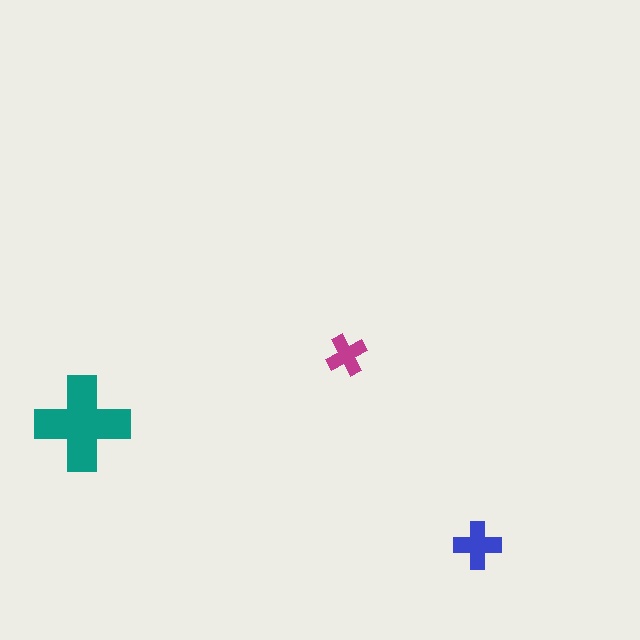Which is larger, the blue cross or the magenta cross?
The blue one.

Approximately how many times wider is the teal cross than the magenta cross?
About 2.5 times wider.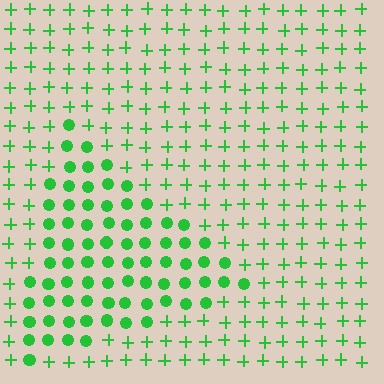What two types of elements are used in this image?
The image uses circles inside the triangle region and plus signs outside it.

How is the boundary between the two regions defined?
The boundary is defined by a change in element shape: circles inside vs. plus signs outside. All elements share the same color and spacing.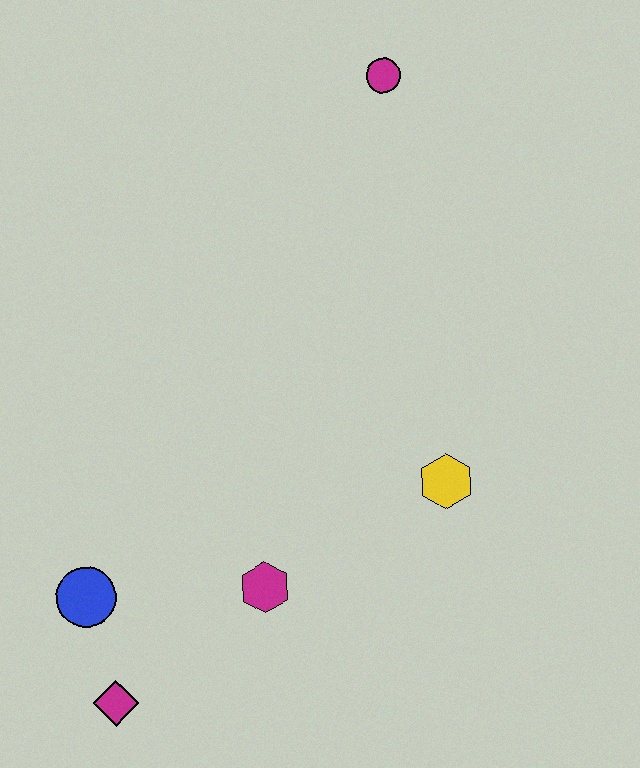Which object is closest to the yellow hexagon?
The magenta hexagon is closest to the yellow hexagon.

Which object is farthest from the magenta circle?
The magenta diamond is farthest from the magenta circle.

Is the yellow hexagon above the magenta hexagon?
Yes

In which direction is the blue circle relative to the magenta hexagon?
The blue circle is to the left of the magenta hexagon.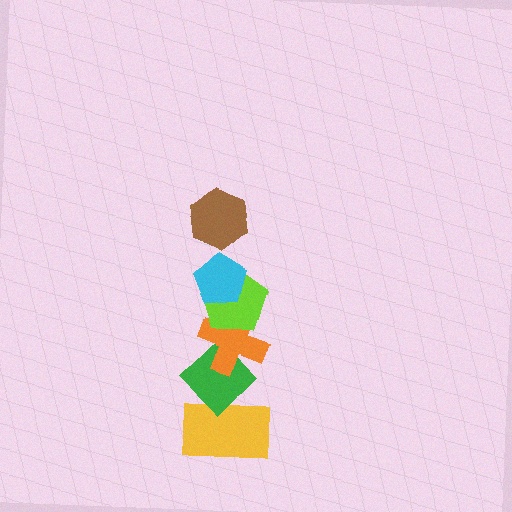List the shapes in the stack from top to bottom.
From top to bottom: the brown hexagon, the cyan pentagon, the lime pentagon, the orange cross, the green diamond, the yellow rectangle.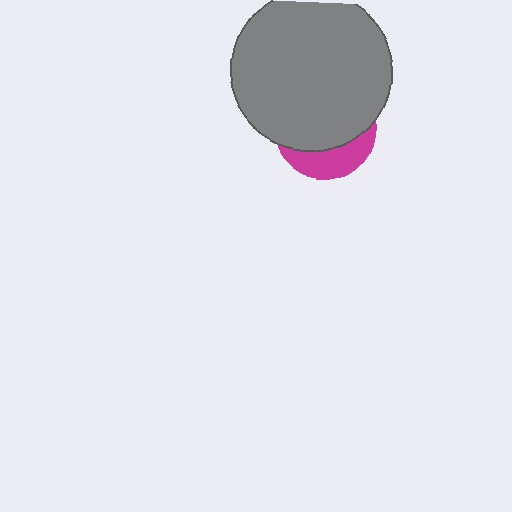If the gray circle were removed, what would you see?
You would see the complete magenta circle.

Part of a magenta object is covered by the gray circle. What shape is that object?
It is a circle.